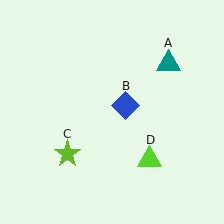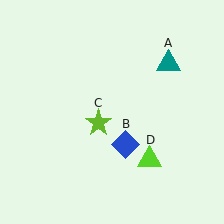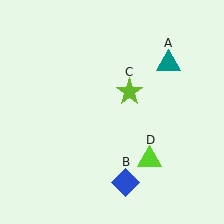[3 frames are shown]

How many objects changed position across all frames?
2 objects changed position: blue diamond (object B), lime star (object C).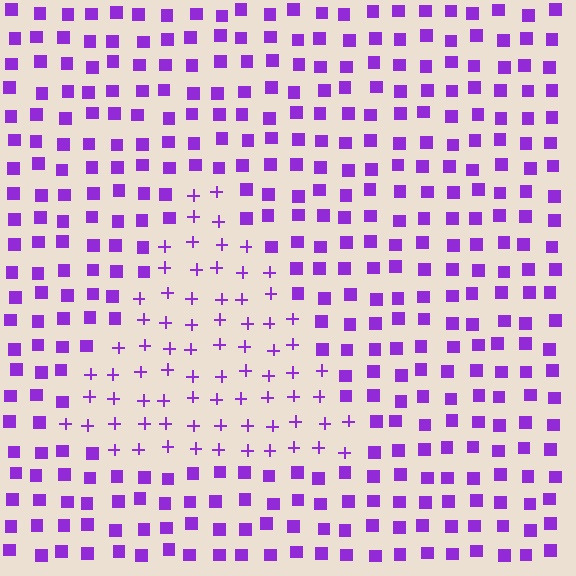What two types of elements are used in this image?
The image uses plus signs inside the triangle region and squares outside it.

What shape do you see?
I see a triangle.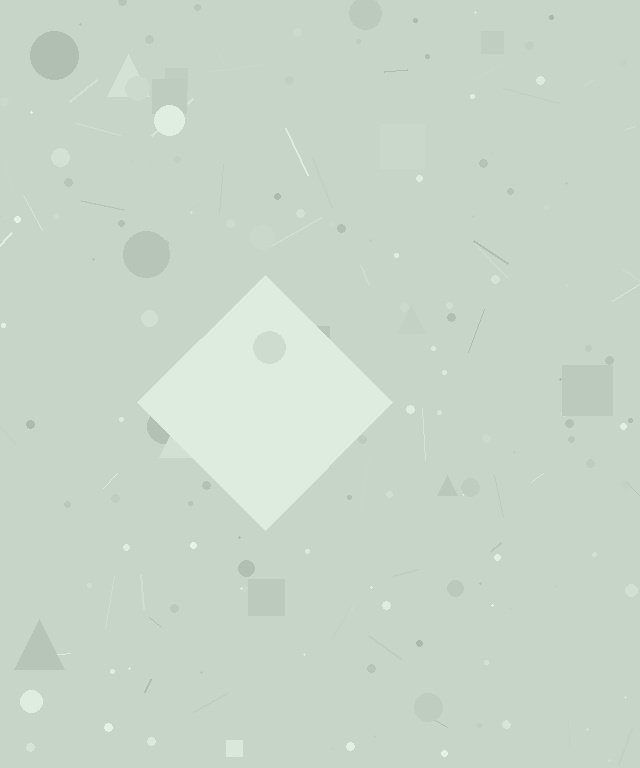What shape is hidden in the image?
A diamond is hidden in the image.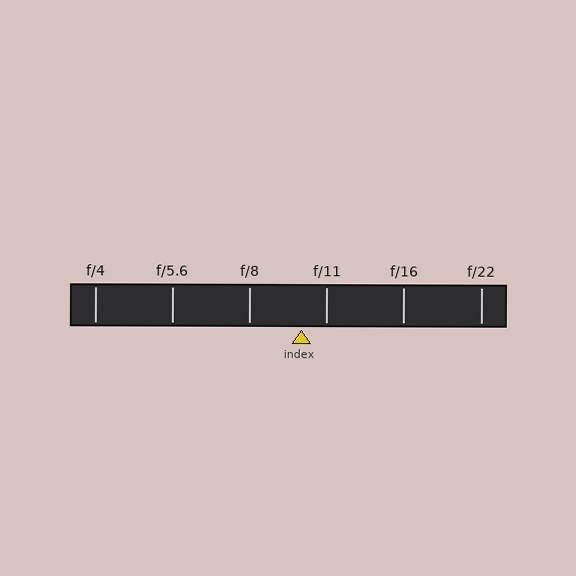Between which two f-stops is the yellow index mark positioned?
The index mark is between f/8 and f/11.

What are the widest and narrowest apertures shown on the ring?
The widest aperture shown is f/4 and the narrowest is f/22.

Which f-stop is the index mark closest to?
The index mark is closest to f/11.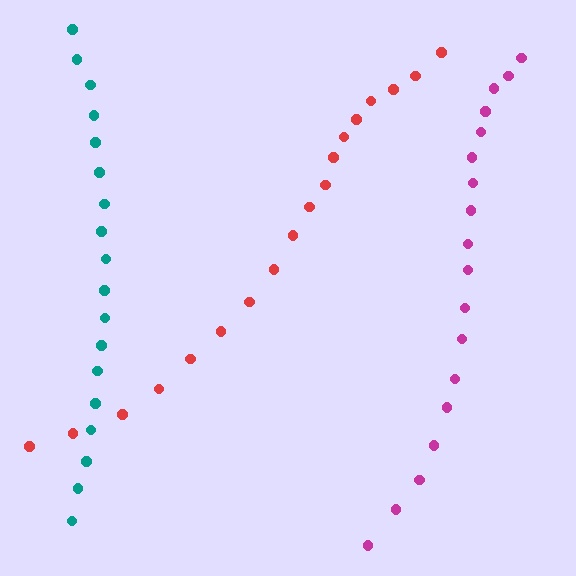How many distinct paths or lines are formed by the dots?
There are 3 distinct paths.